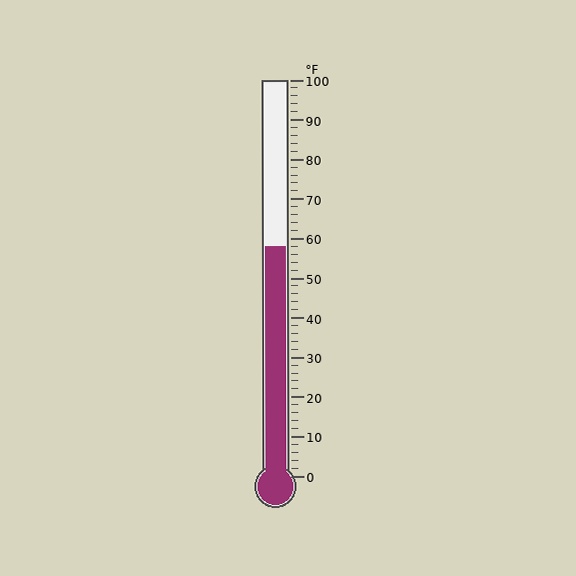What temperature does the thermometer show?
The thermometer shows approximately 58°F.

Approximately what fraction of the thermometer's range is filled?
The thermometer is filled to approximately 60% of its range.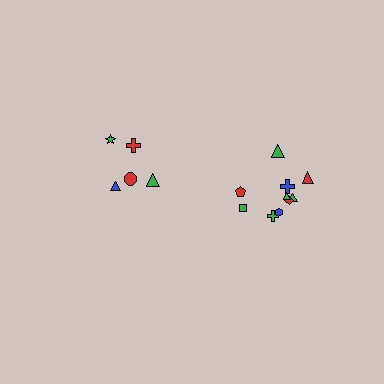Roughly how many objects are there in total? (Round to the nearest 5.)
Roughly 15 objects in total.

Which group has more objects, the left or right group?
The right group.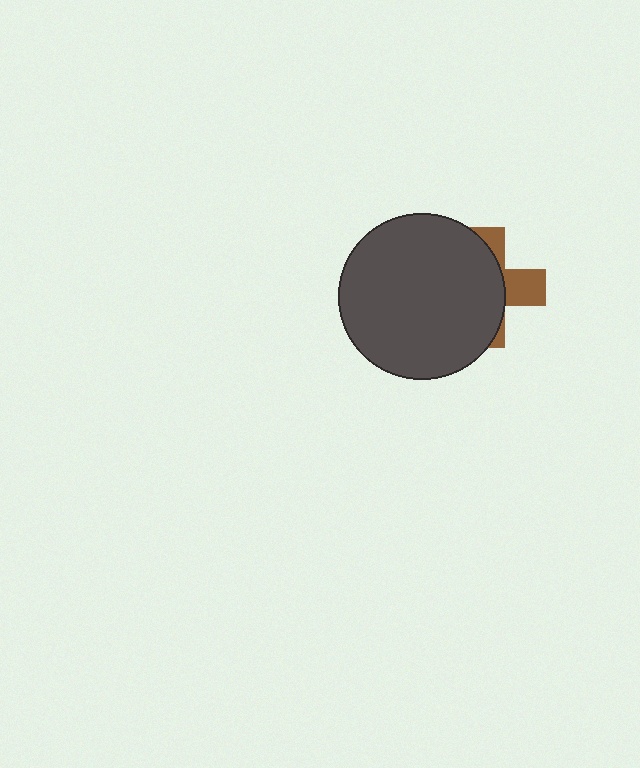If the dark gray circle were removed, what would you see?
You would see the complete brown cross.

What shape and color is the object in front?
The object in front is a dark gray circle.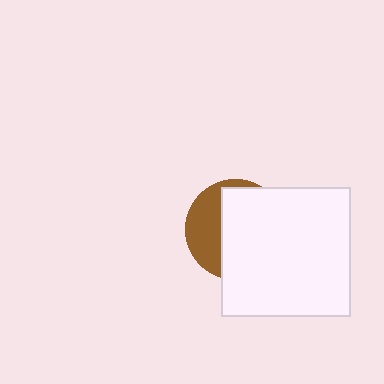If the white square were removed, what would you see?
You would see the complete brown circle.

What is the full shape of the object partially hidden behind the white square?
The partially hidden object is a brown circle.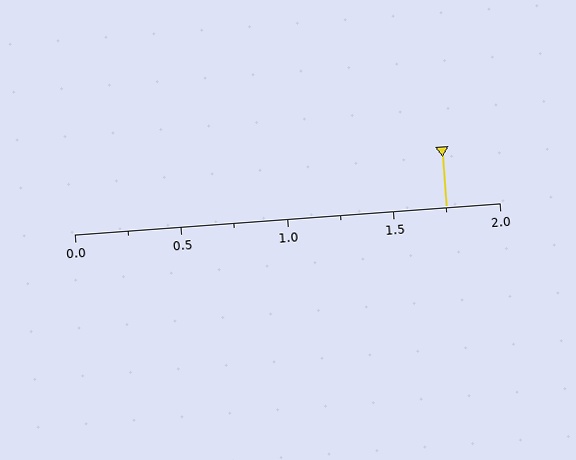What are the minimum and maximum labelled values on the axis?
The axis runs from 0.0 to 2.0.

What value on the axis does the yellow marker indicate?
The marker indicates approximately 1.75.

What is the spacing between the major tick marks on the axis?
The major ticks are spaced 0.5 apart.